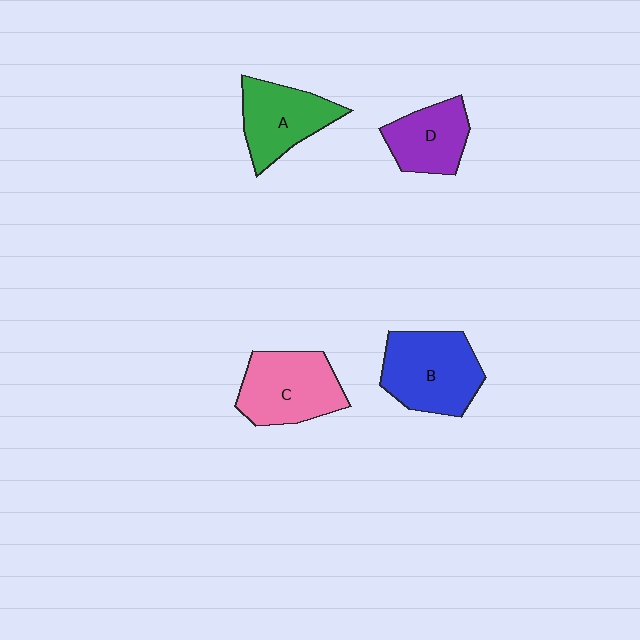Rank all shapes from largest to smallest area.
From largest to smallest: B (blue), C (pink), A (green), D (purple).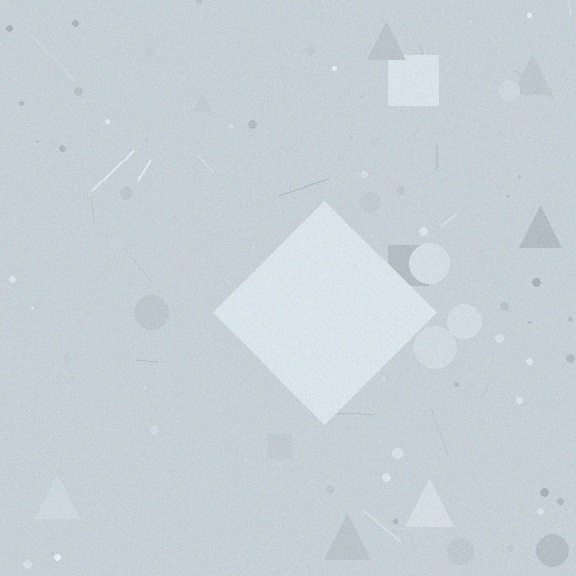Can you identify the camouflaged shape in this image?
The camouflaged shape is a diamond.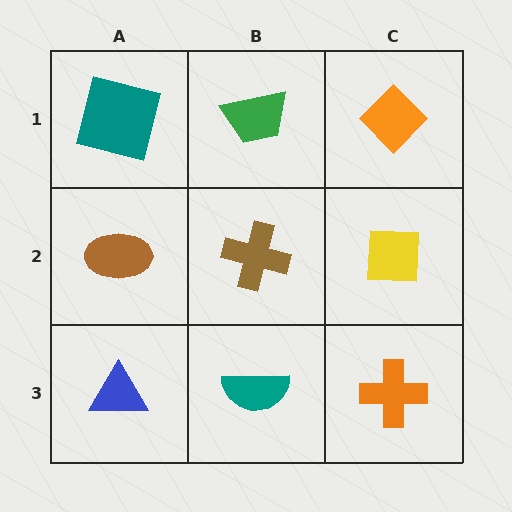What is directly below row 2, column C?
An orange cross.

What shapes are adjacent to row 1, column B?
A brown cross (row 2, column B), a teal square (row 1, column A), an orange diamond (row 1, column C).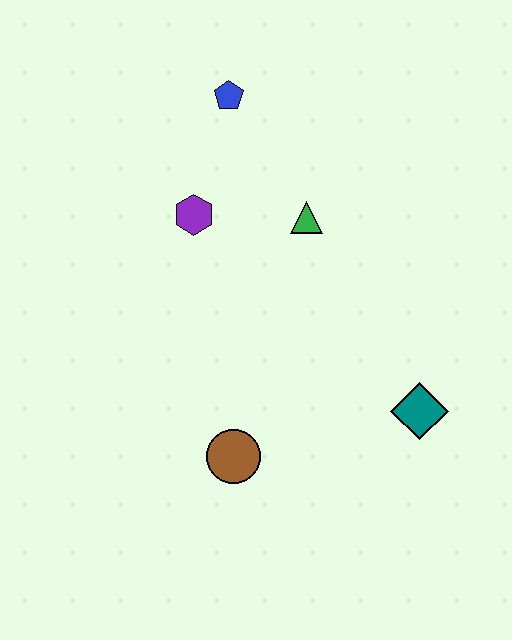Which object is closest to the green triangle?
The purple hexagon is closest to the green triangle.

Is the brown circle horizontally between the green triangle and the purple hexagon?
Yes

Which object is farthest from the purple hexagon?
The teal diamond is farthest from the purple hexagon.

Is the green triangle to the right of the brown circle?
Yes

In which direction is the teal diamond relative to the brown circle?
The teal diamond is to the right of the brown circle.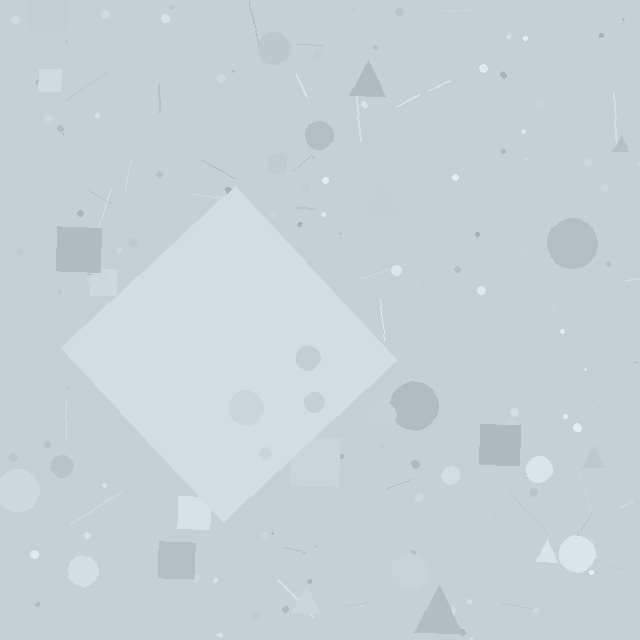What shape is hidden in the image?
A diamond is hidden in the image.